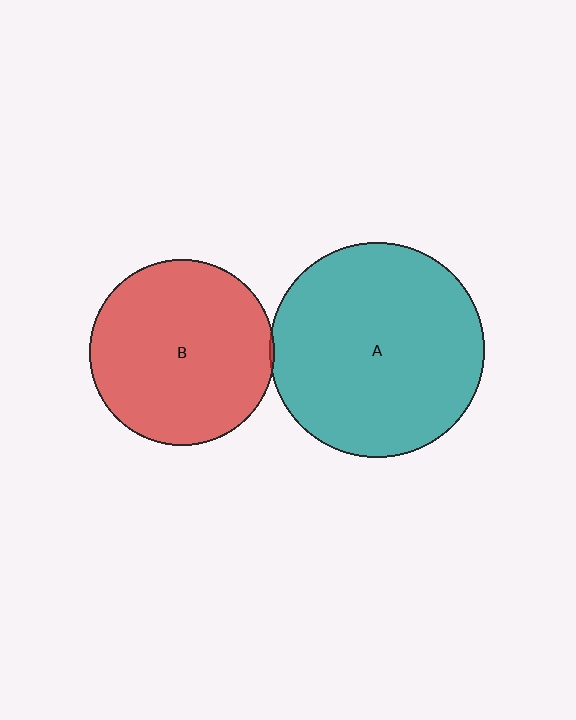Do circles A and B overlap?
Yes.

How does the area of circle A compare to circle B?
Approximately 1.3 times.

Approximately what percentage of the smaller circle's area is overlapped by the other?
Approximately 5%.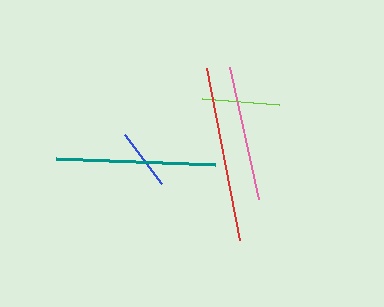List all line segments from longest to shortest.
From longest to shortest: red, teal, pink, lime, blue.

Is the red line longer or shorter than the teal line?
The red line is longer than the teal line.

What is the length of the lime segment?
The lime segment is approximately 77 pixels long.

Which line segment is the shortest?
The blue line is the shortest at approximately 62 pixels.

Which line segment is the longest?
The red line is the longest at approximately 175 pixels.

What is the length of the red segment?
The red segment is approximately 175 pixels long.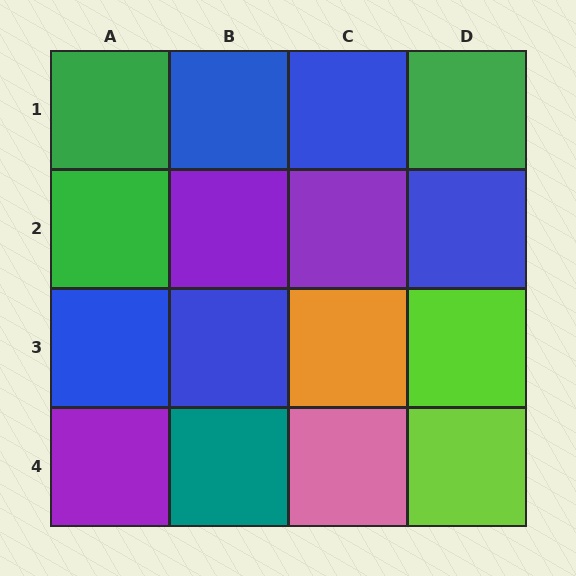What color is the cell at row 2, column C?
Purple.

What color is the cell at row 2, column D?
Blue.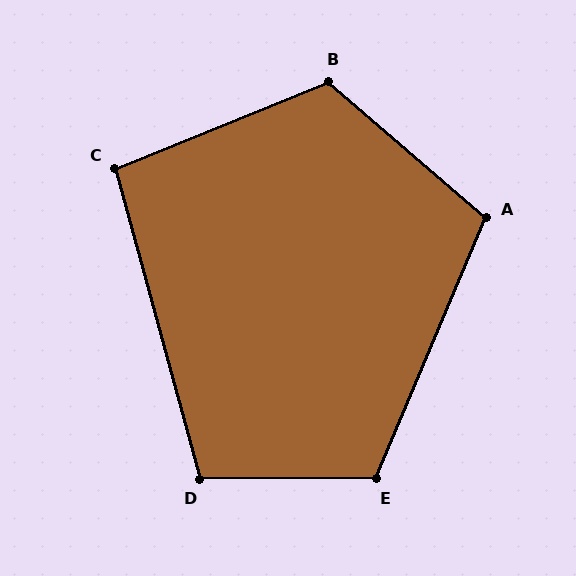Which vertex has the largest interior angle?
B, at approximately 117 degrees.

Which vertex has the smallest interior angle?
C, at approximately 97 degrees.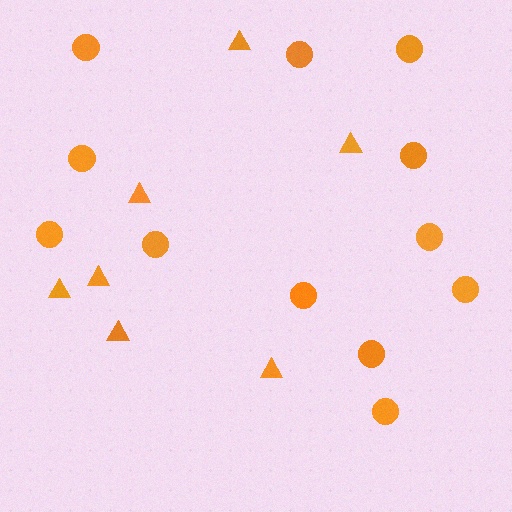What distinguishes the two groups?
There are 2 groups: one group of triangles (7) and one group of circles (12).